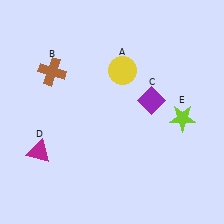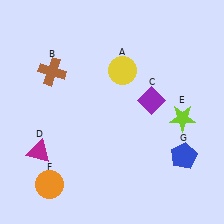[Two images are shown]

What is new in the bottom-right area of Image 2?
A blue pentagon (G) was added in the bottom-right area of Image 2.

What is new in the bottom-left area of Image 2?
An orange circle (F) was added in the bottom-left area of Image 2.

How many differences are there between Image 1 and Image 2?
There are 2 differences between the two images.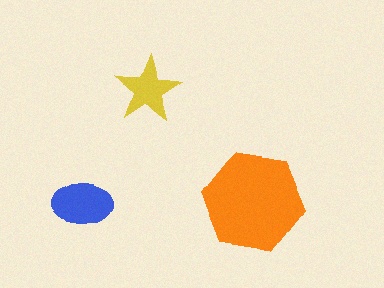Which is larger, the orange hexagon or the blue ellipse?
The orange hexagon.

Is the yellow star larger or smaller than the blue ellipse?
Smaller.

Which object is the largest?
The orange hexagon.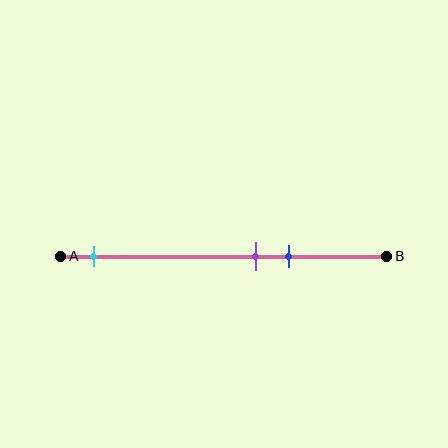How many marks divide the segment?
There are 3 marks dividing the segment.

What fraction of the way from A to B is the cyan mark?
The cyan mark is approximately 10% (0.1) of the way from A to B.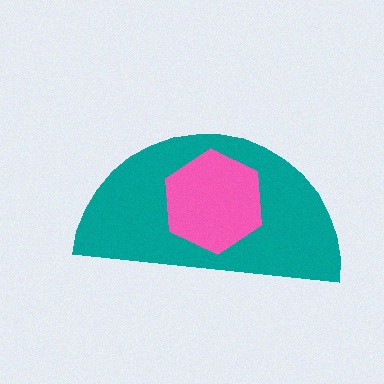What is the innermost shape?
The pink hexagon.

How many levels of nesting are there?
2.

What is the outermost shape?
The teal semicircle.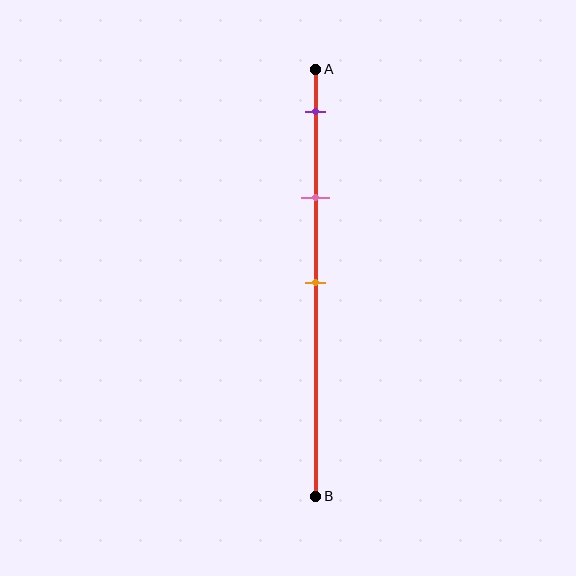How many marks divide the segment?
There are 3 marks dividing the segment.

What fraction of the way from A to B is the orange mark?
The orange mark is approximately 50% (0.5) of the way from A to B.